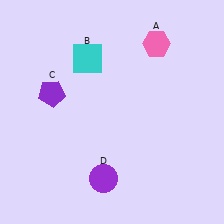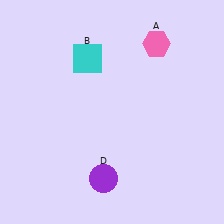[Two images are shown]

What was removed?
The purple pentagon (C) was removed in Image 2.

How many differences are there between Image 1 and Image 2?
There is 1 difference between the two images.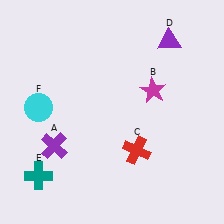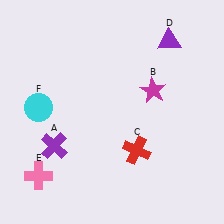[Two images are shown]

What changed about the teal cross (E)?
In Image 1, E is teal. In Image 2, it changed to pink.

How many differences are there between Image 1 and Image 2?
There is 1 difference between the two images.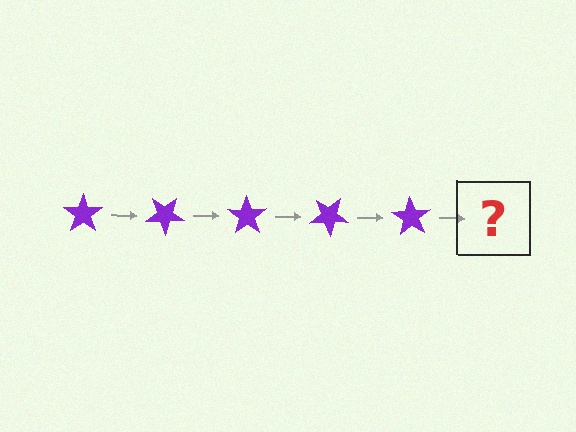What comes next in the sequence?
The next element should be a purple star rotated 175 degrees.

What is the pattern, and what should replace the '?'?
The pattern is that the star rotates 35 degrees each step. The '?' should be a purple star rotated 175 degrees.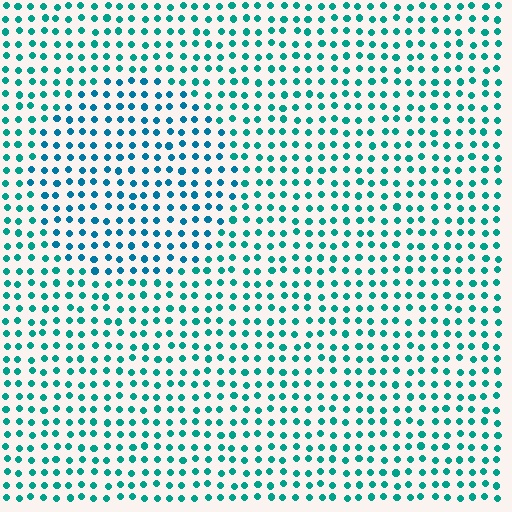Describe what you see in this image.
The image is filled with small teal elements in a uniform arrangement. A circle-shaped region is visible where the elements are tinted to a slightly different hue, forming a subtle color boundary.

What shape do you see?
I see a circle.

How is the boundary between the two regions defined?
The boundary is defined purely by a slight shift in hue (about 24 degrees). Spacing, size, and orientation are identical on both sides.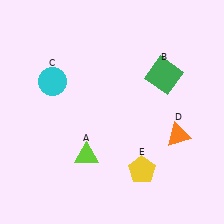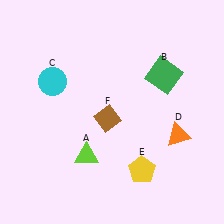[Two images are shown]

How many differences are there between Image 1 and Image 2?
There is 1 difference between the two images.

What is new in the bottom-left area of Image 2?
A brown diamond (F) was added in the bottom-left area of Image 2.